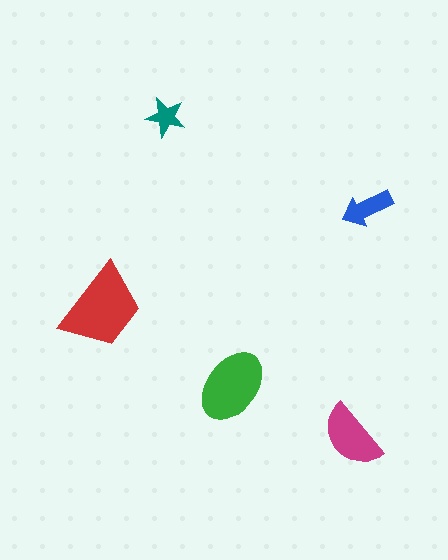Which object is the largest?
The red trapezoid.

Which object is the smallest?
The teal star.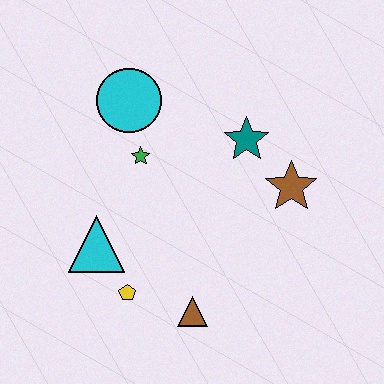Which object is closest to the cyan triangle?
The yellow pentagon is closest to the cyan triangle.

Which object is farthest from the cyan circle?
The brown triangle is farthest from the cyan circle.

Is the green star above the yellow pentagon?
Yes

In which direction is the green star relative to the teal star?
The green star is to the left of the teal star.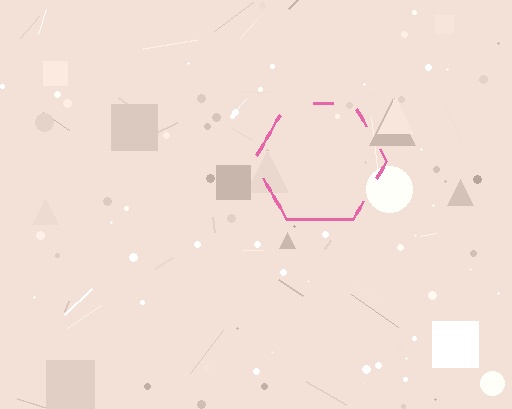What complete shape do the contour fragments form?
The contour fragments form a hexagon.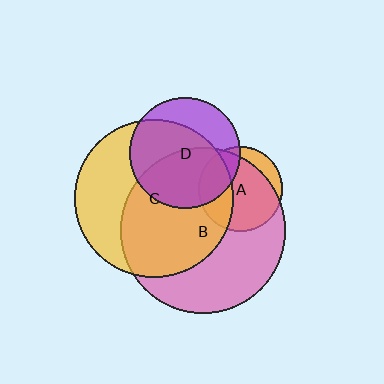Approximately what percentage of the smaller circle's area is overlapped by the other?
Approximately 35%.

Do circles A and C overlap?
Yes.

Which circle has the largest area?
Circle B (pink).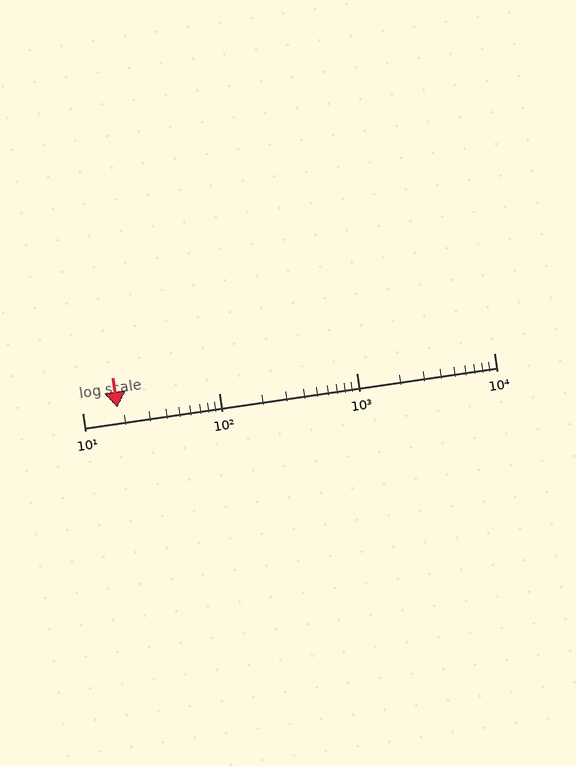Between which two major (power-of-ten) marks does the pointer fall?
The pointer is between 10 and 100.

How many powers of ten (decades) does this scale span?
The scale spans 3 decades, from 10 to 10000.